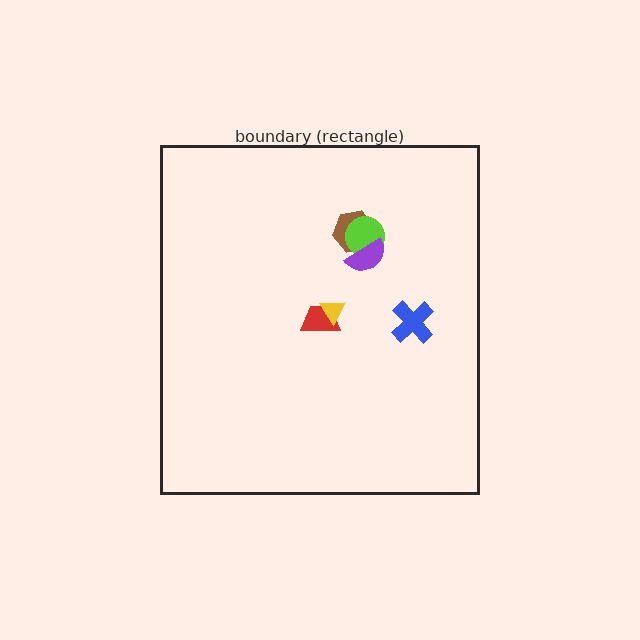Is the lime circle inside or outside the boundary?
Inside.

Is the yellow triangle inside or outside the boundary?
Inside.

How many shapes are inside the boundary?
6 inside, 0 outside.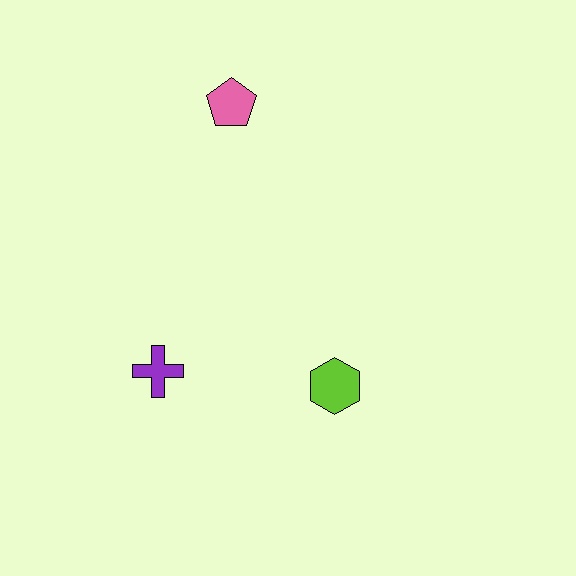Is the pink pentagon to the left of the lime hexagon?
Yes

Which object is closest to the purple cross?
The lime hexagon is closest to the purple cross.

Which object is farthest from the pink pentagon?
The lime hexagon is farthest from the pink pentagon.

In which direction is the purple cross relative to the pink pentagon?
The purple cross is below the pink pentagon.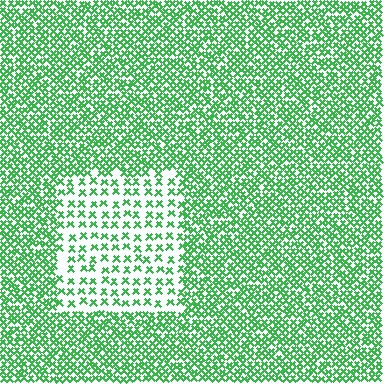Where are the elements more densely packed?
The elements are more densely packed outside the rectangle boundary.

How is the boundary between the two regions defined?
The boundary is defined by a change in element density (approximately 2.4x ratio). All elements are the same color, size, and shape.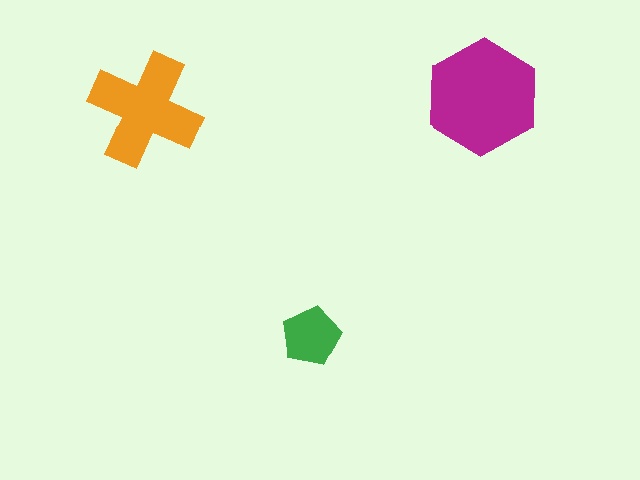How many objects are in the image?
There are 3 objects in the image.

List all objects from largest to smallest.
The magenta hexagon, the orange cross, the green pentagon.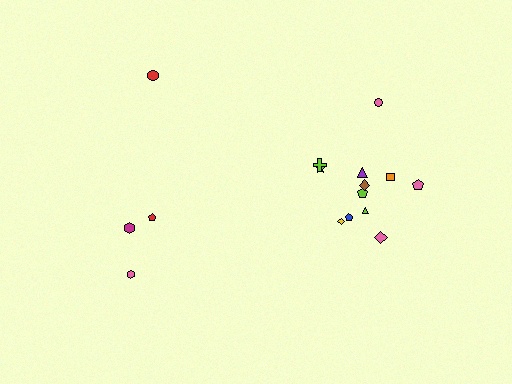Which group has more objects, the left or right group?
The right group.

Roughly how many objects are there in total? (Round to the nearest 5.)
Roughly 15 objects in total.